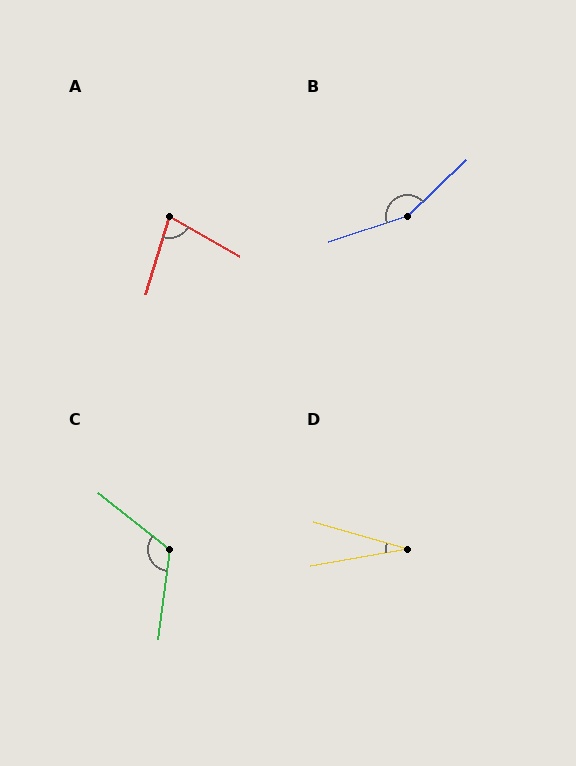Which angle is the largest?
B, at approximately 155 degrees.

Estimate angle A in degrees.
Approximately 77 degrees.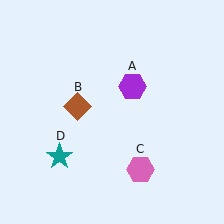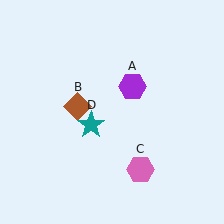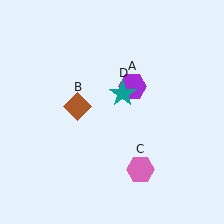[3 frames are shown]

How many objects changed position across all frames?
1 object changed position: teal star (object D).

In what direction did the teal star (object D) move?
The teal star (object D) moved up and to the right.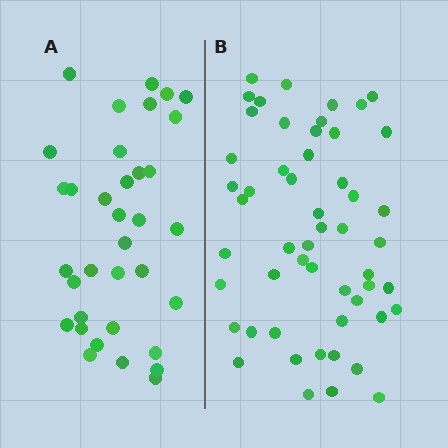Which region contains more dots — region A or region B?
Region B (the right region) has more dots.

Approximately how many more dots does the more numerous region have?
Region B has approximately 20 more dots than region A.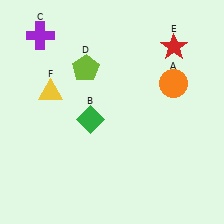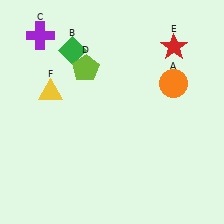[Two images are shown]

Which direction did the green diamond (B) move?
The green diamond (B) moved up.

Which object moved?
The green diamond (B) moved up.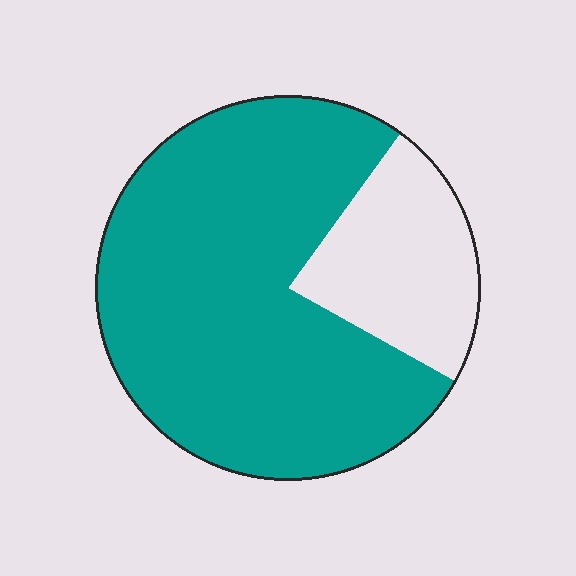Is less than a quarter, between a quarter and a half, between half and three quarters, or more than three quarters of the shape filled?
More than three quarters.